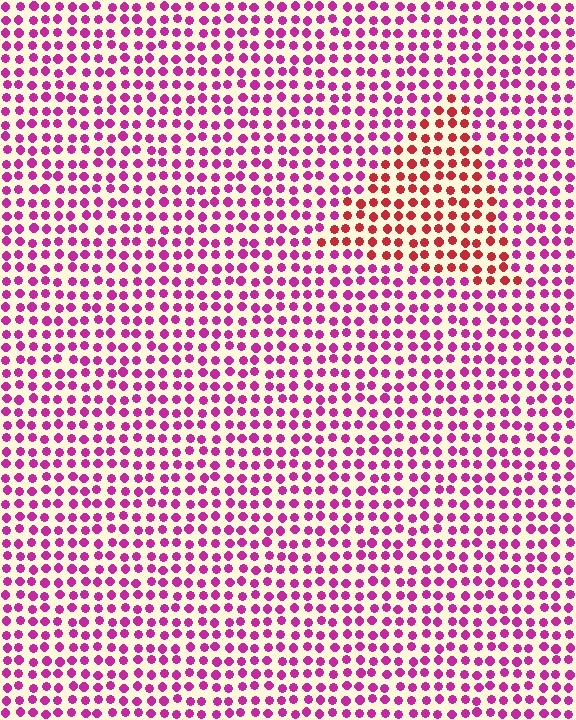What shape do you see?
I see a triangle.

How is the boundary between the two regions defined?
The boundary is defined purely by a slight shift in hue (about 42 degrees). Spacing, size, and orientation are identical on both sides.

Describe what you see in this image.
The image is filled with small magenta elements in a uniform arrangement. A triangle-shaped region is visible where the elements are tinted to a slightly different hue, forming a subtle color boundary.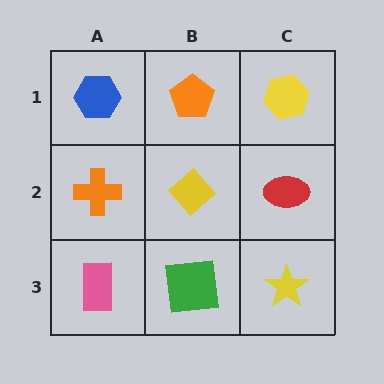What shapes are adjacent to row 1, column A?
An orange cross (row 2, column A), an orange pentagon (row 1, column B).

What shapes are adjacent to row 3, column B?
A yellow diamond (row 2, column B), a pink rectangle (row 3, column A), a yellow star (row 3, column C).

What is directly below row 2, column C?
A yellow star.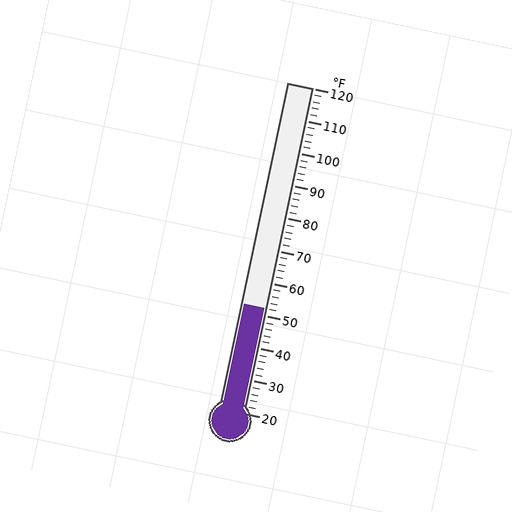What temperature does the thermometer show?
The thermometer shows approximately 52°F.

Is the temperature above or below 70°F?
The temperature is below 70°F.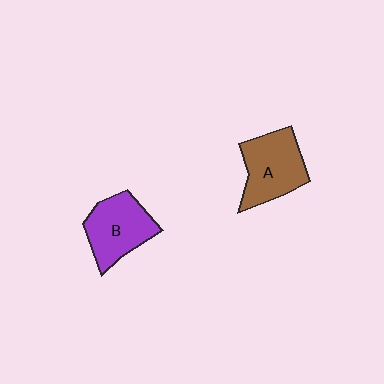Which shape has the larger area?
Shape A (brown).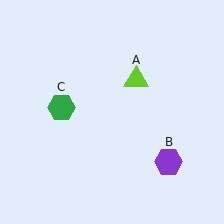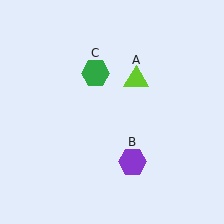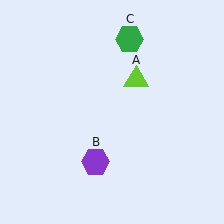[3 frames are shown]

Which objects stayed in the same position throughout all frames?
Lime triangle (object A) remained stationary.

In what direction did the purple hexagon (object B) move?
The purple hexagon (object B) moved left.